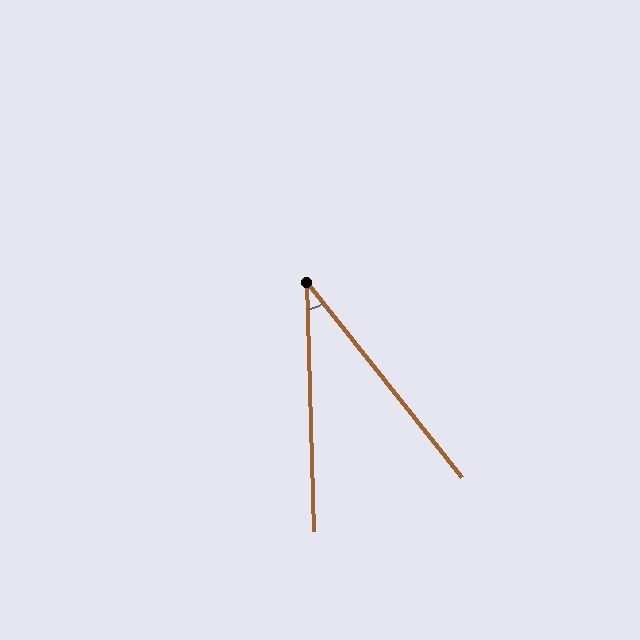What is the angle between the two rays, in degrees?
Approximately 37 degrees.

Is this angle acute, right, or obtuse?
It is acute.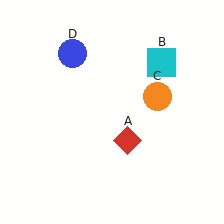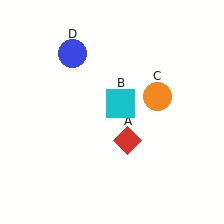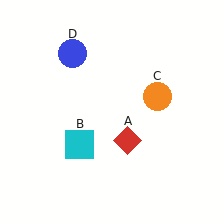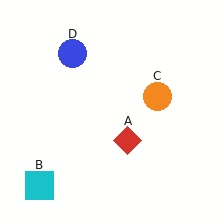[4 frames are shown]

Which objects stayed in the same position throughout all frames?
Red diamond (object A) and orange circle (object C) and blue circle (object D) remained stationary.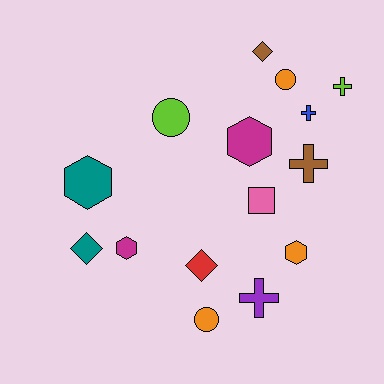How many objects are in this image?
There are 15 objects.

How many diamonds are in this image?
There are 3 diamonds.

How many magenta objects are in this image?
There are 2 magenta objects.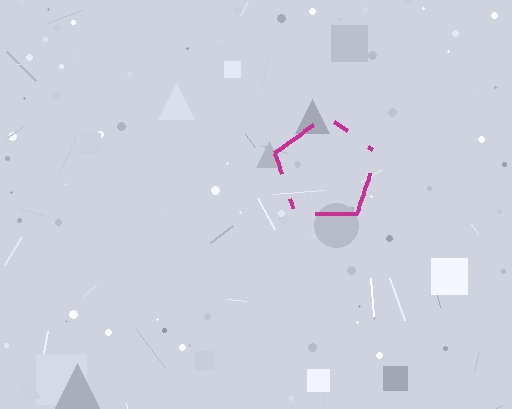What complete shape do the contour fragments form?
The contour fragments form a pentagon.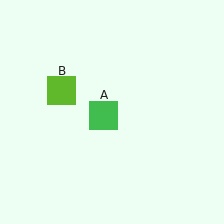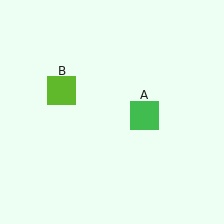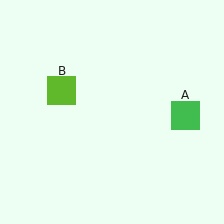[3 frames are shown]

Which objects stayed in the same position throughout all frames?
Lime square (object B) remained stationary.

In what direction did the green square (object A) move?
The green square (object A) moved right.